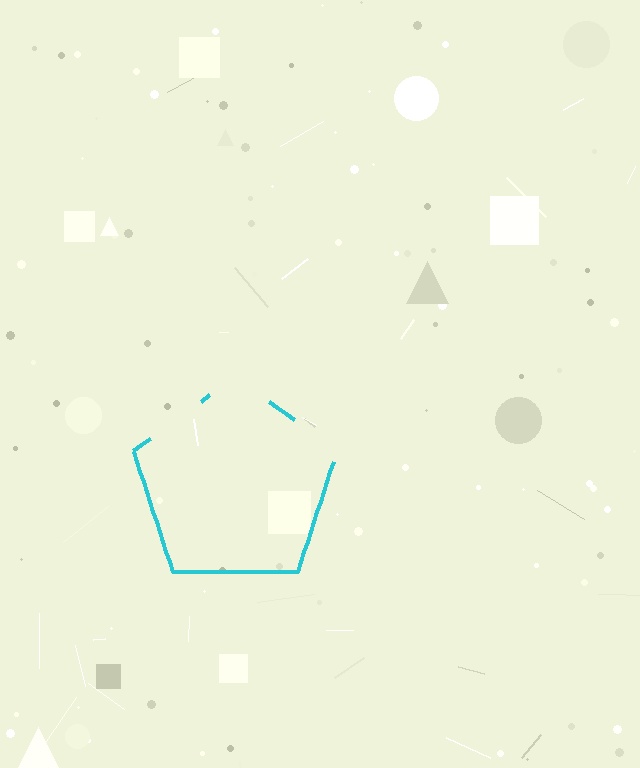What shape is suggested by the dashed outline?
The dashed outline suggests a pentagon.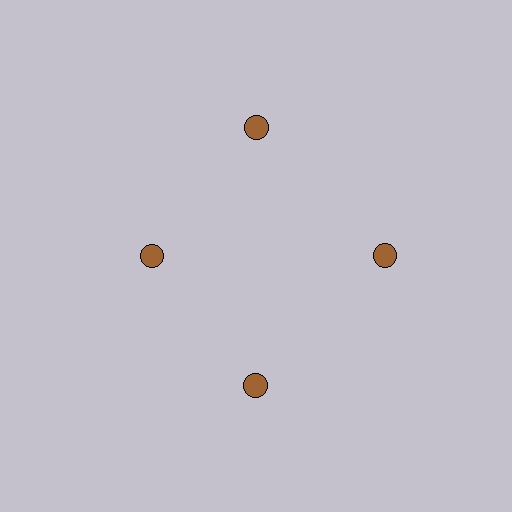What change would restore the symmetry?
The symmetry would be restored by moving it outward, back onto the ring so that all 4 circles sit at equal angles and equal distance from the center.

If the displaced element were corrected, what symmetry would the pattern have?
It would have 4-fold rotational symmetry — the pattern would map onto itself every 90 degrees.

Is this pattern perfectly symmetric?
No. The 4 brown circles are arranged in a ring, but one element near the 9 o'clock position is pulled inward toward the center, breaking the 4-fold rotational symmetry.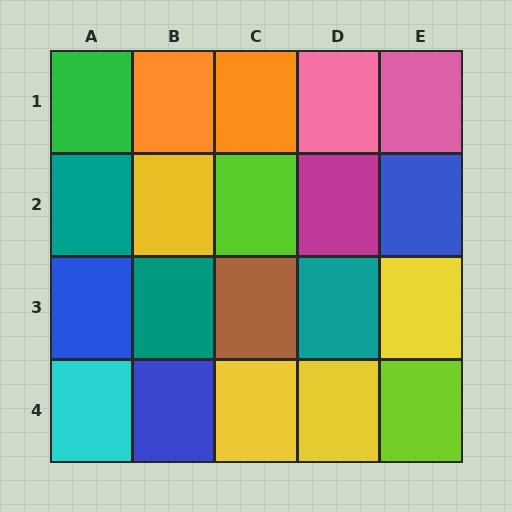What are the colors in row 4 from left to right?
Cyan, blue, yellow, yellow, lime.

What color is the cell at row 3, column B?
Teal.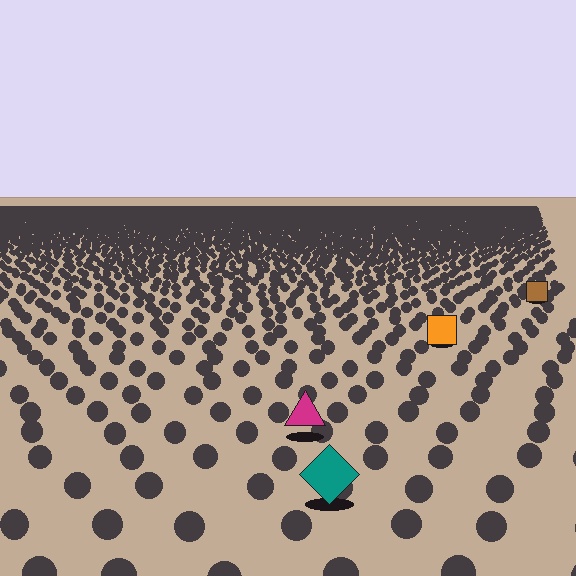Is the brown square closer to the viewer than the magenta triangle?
No. The magenta triangle is closer — you can tell from the texture gradient: the ground texture is coarser near it.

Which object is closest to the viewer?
The teal diamond is closest. The texture marks near it are larger and more spread out.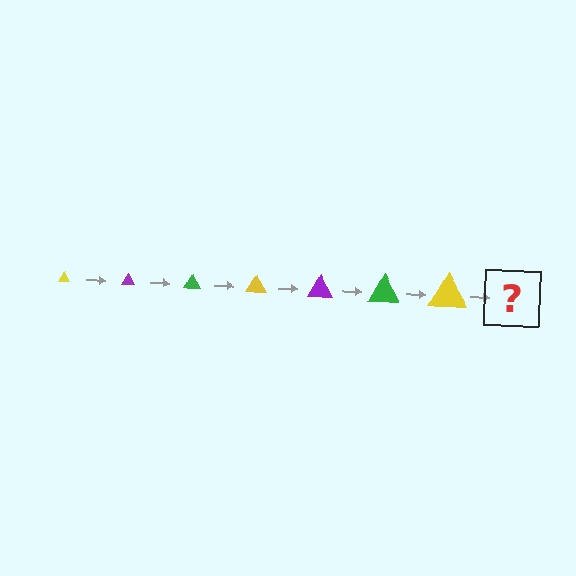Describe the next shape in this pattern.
It should be a purple triangle, larger than the previous one.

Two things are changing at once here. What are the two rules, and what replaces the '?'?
The two rules are that the triangle grows larger each step and the color cycles through yellow, purple, and green. The '?' should be a purple triangle, larger than the previous one.